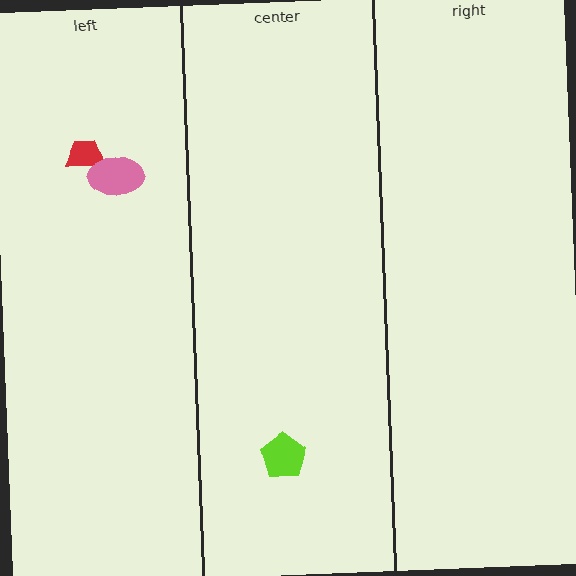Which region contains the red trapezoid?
The left region.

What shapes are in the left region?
The red trapezoid, the pink ellipse.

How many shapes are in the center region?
1.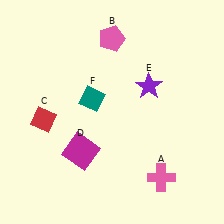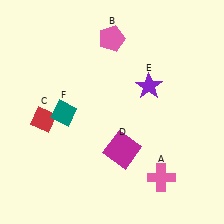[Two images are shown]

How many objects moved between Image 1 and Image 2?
2 objects moved between the two images.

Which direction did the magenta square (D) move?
The magenta square (D) moved right.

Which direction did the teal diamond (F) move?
The teal diamond (F) moved left.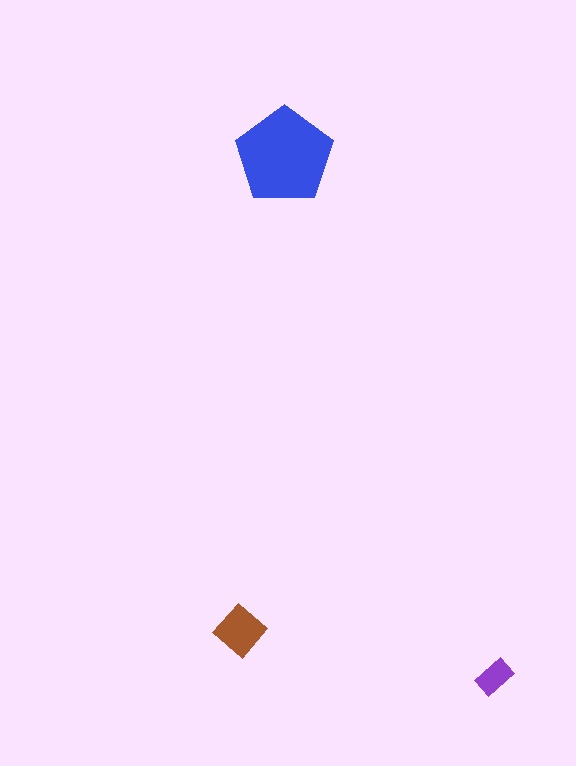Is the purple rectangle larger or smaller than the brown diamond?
Smaller.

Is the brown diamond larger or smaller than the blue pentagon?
Smaller.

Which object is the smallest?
The purple rectangle.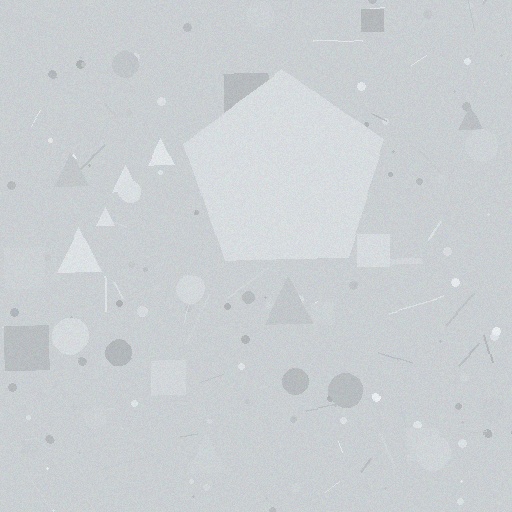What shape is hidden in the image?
A pentagon is hidden in the image.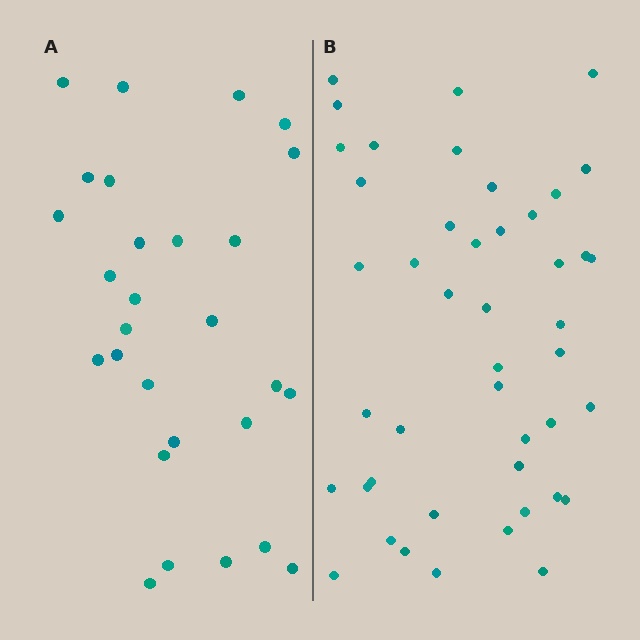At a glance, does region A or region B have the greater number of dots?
Region B (the right region) has more dots.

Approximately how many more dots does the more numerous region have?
Region B has approximately 15 more dots than region A.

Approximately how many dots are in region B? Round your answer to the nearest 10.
About 40 dots. (The exact count is 45, which rounds to 40.)